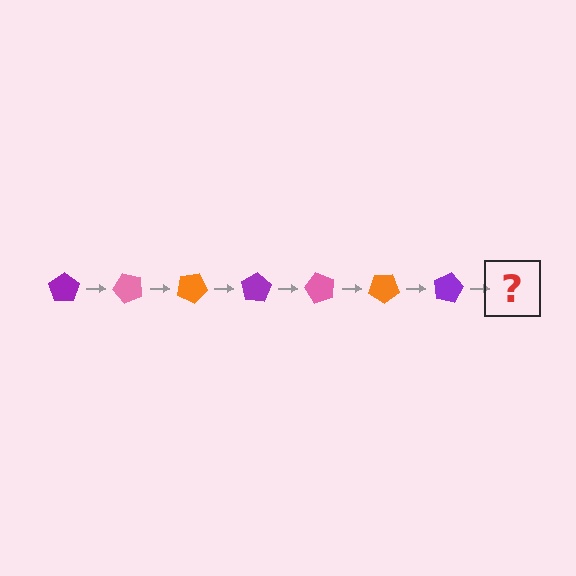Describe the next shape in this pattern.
It should be a pink pentagon, rotated 350 degrees from the start.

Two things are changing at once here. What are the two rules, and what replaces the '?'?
The two rules are that it rotates 50 degrees each step and the color cycles through purple, pink, and orange. The '?' should be a pink pentagon, rotated 350 degrees from the start.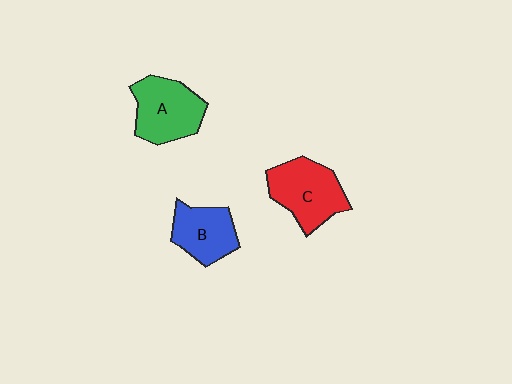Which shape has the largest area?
Shape C (red).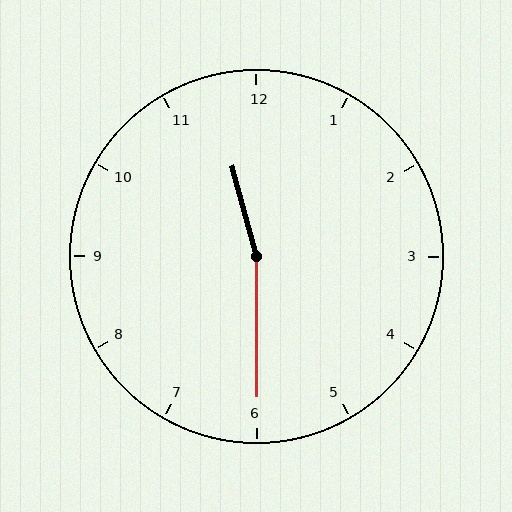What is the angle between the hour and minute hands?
Approximately 165 degrees.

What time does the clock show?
11:30.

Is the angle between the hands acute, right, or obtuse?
It is obtuse.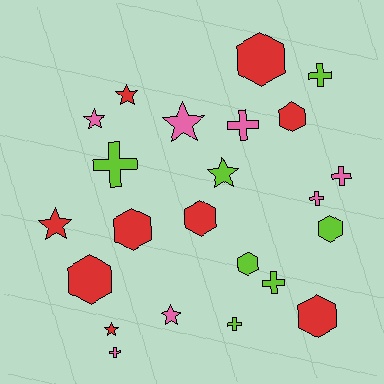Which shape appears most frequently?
Cross, with 8 objects.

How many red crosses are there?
There are no red crosses.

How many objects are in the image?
There are 23 objects.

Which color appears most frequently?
Red, with 9 objects.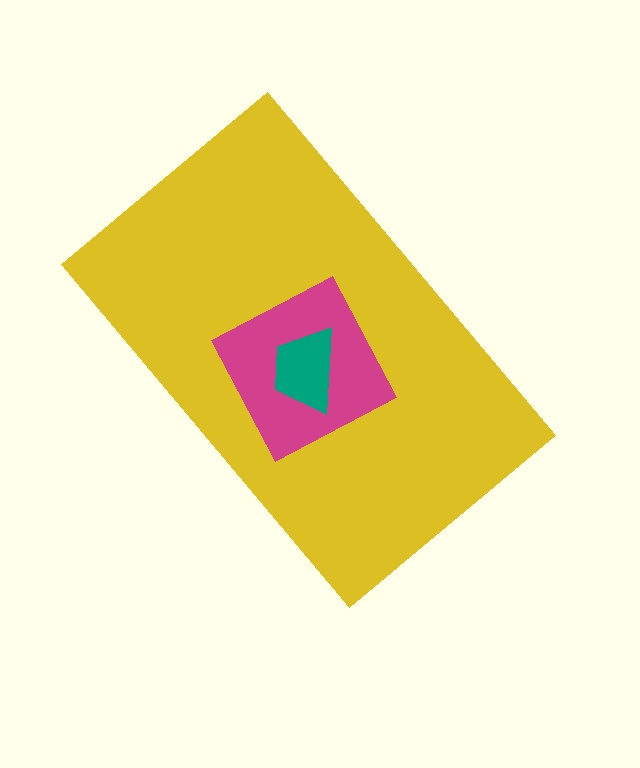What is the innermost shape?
The teal trapezoid.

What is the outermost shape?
The yellow rectangle.